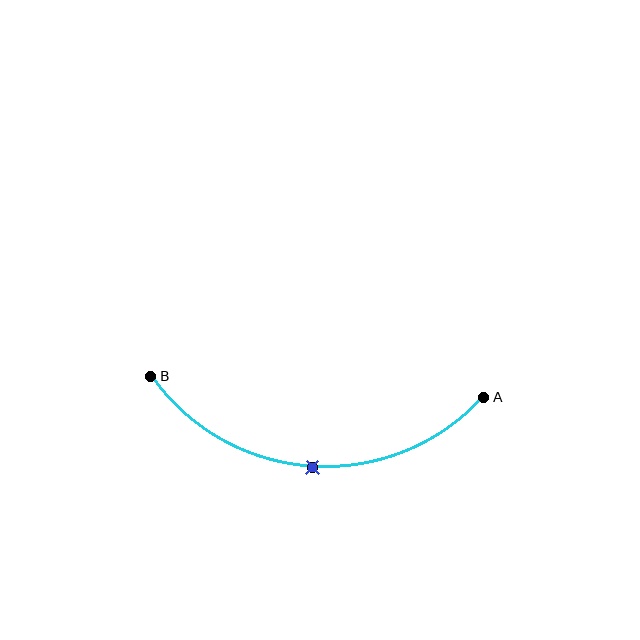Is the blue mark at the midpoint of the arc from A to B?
Yes. The blue mark lies on the arc at equal arc-length from both A and B — it is the arc midpoint.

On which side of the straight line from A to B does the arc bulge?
The arc bulges below the straight line connecting A and B.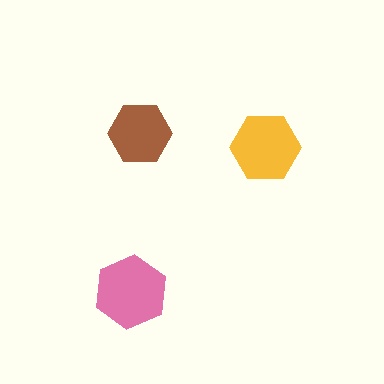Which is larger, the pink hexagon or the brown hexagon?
The pink one.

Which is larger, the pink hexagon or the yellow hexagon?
The pink one.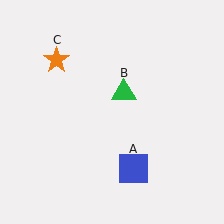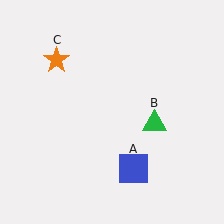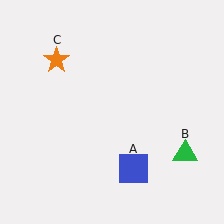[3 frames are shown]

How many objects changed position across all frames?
1 object changed position: green triangle (object B).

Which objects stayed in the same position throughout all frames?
Blue square (object A) and orange star (object C) remained stationary.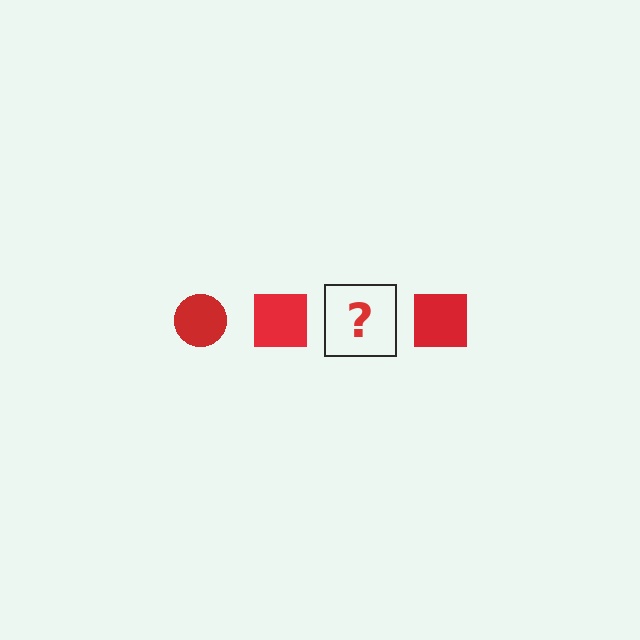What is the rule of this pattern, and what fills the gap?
The rule is that the pattern cycles through circle, square shapes in red. The gap should be filled with a red circle.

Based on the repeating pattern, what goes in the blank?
The blank should be a red circle.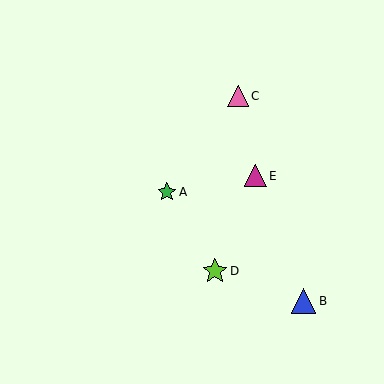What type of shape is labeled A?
Shape A is a green star.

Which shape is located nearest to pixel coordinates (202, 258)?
The lime star (labeled D) at (215, 271) is nearest to that location.